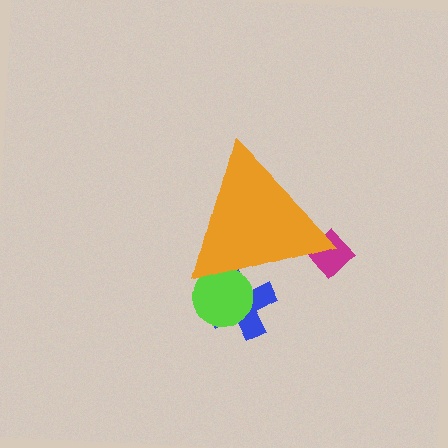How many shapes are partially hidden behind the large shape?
3 shapes are partially hidden.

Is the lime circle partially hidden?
Yes, the lime circle is partially hidden behind the orange triangle.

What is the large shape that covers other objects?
An orange triangle.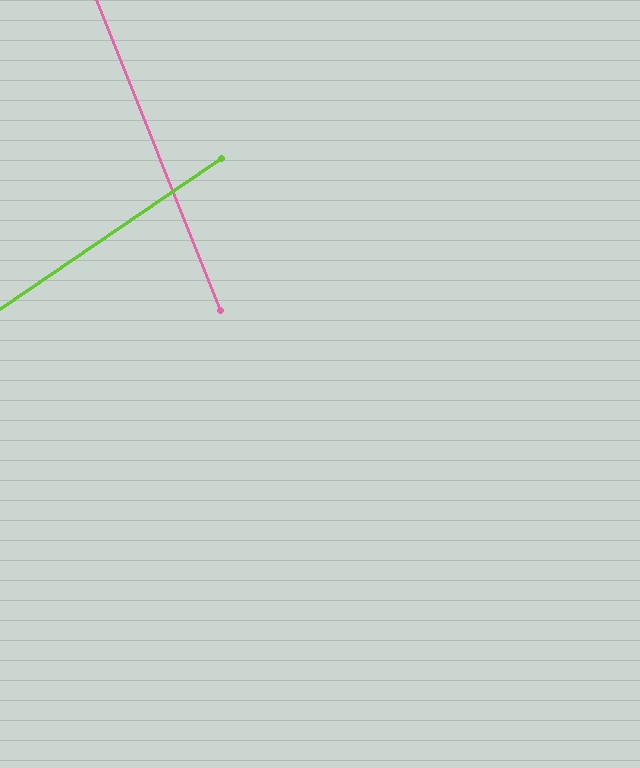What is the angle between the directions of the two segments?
Approximately 78 degrees.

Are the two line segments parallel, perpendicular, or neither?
Neither parallel nor perpendicular — they differ by about 78°.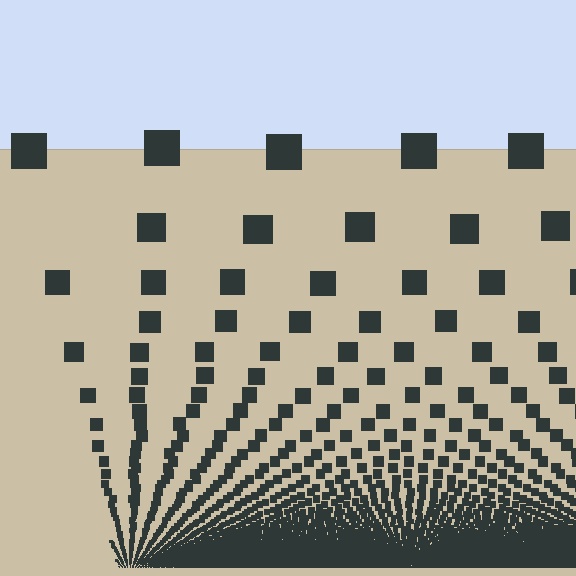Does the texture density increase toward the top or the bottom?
Density increases toward the bottom.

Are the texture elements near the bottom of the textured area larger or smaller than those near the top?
Smaller. The gradient is inverted — elements near the bottom are smaller and denser.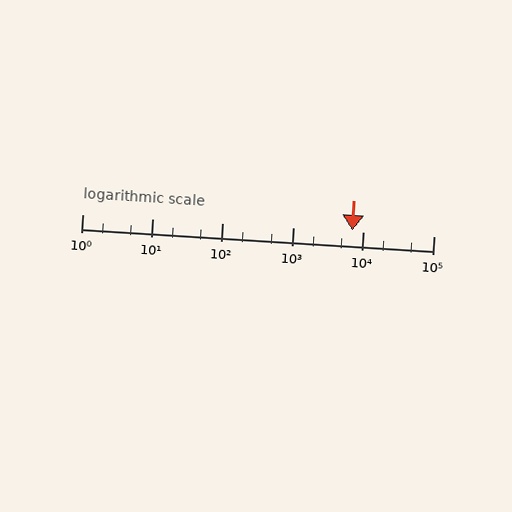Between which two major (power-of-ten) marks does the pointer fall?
The pointer is between 1000 and 10000.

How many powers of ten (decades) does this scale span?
The scale spans 5 decades, from 1 to 100000.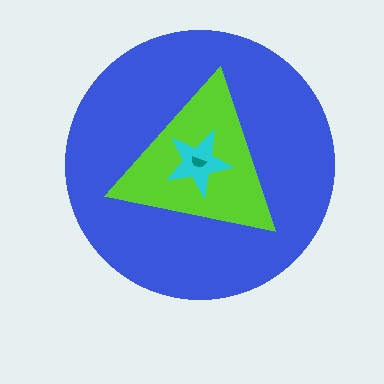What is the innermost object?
The teal semicircle.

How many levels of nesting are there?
4.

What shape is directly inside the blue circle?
The lime triangle.